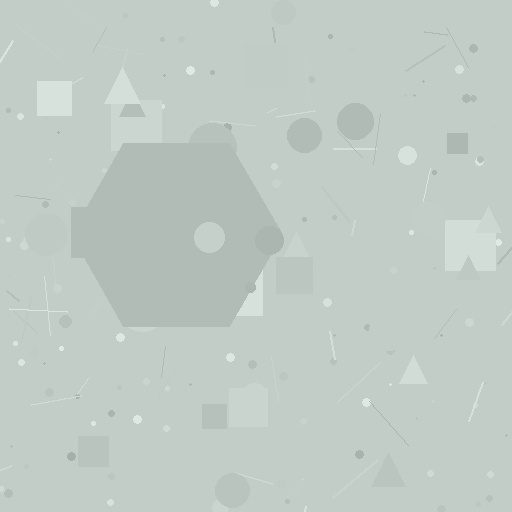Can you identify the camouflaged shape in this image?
The camouflaged shape is a hexagon.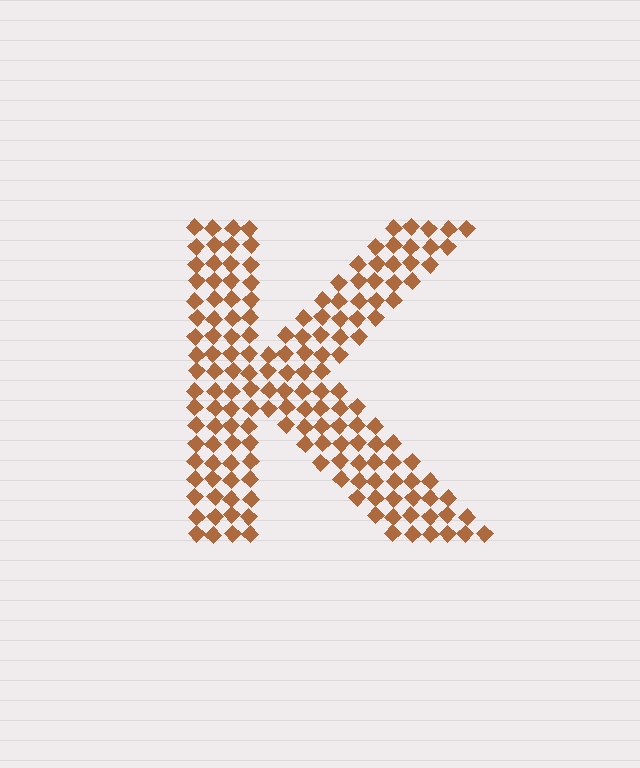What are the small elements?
The small elements are diamonds.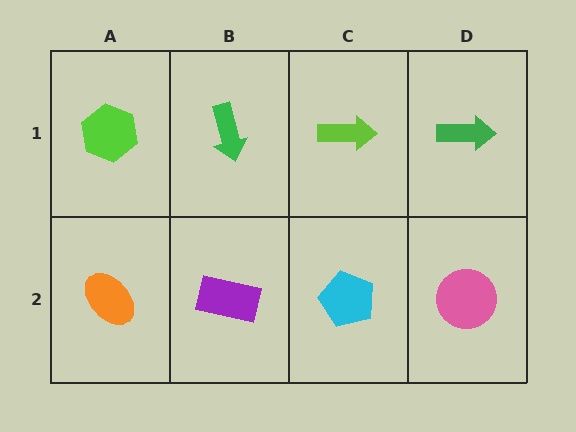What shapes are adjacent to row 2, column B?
A green arrow (row 1, column B), an orange ellipse (row 2, column A), a cyan pentagon (row 2, column C).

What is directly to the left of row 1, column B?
A lime hexagon.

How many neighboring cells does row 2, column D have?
2.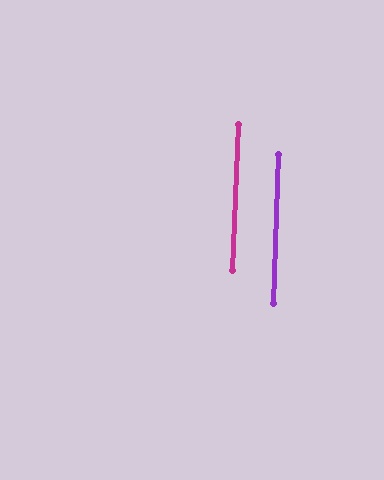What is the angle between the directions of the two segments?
Approximately 0 degrees.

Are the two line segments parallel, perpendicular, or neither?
Parallel — their directions differ by only 0.3°.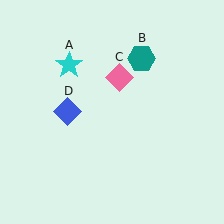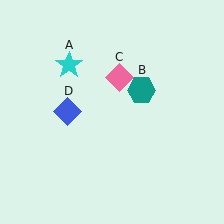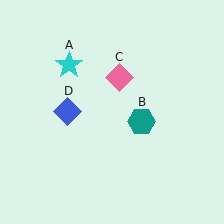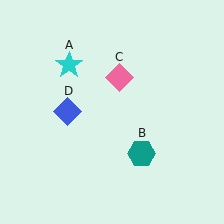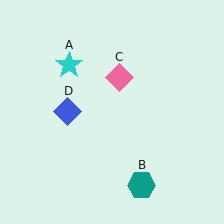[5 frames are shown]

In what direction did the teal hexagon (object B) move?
The teal hexagon (object B) moved down.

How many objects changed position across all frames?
1 object changed position: teal hexagon (object B).